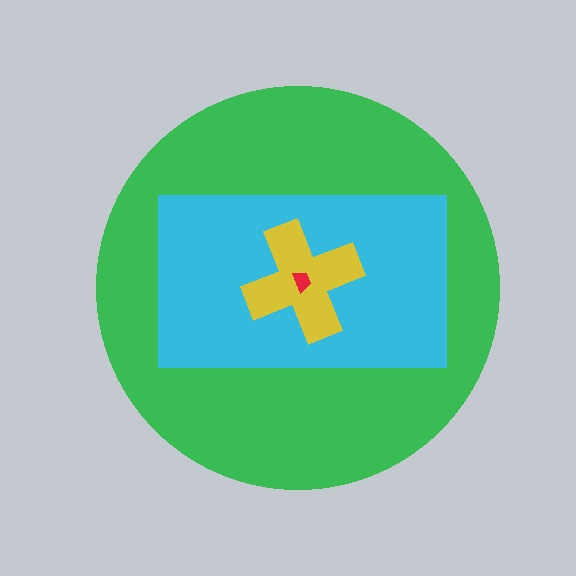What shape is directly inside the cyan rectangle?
The yellow cross.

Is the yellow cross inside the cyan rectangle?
Yes.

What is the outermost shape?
The green circle.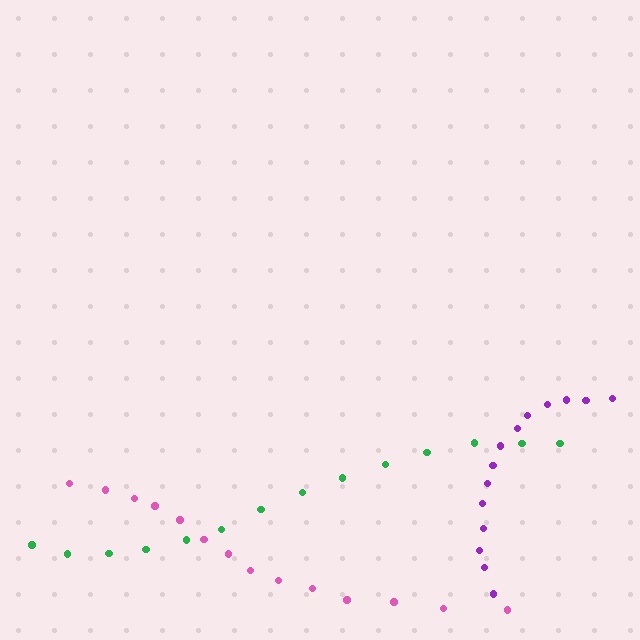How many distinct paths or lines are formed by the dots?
There are 3 distinct paths.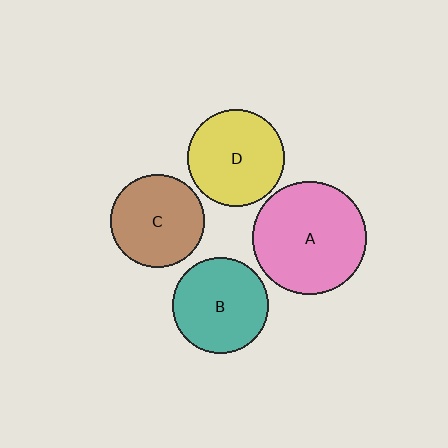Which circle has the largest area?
Circle A (pink).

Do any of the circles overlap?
No, none of the circles overlap.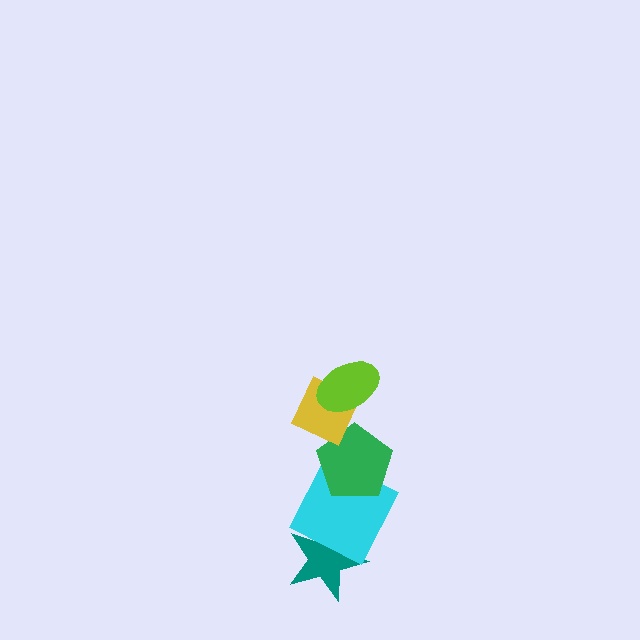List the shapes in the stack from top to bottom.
From top to bottom: the lime ellipse, the yellow diamond, the green pentagon, the cyan square, the teal star.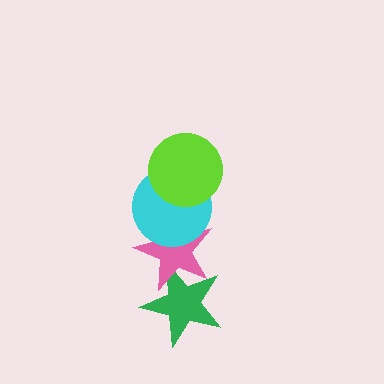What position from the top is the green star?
The green star is 4th from the top.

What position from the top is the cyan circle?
The cyan circle is 2nd from the top.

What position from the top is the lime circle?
The lime circle is 1st from the top.